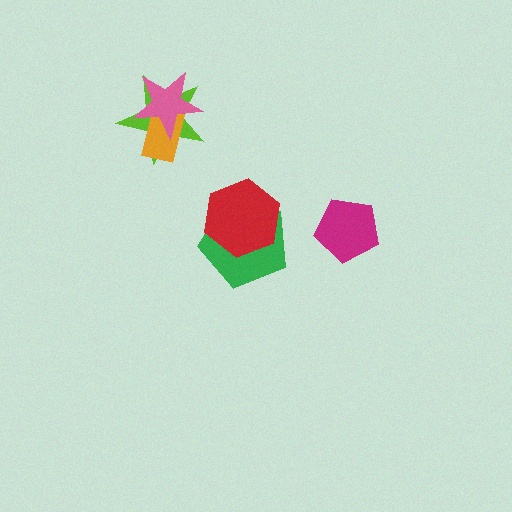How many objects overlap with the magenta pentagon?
0 objects overlap with the magenta pentagon.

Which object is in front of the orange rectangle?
The pink star is in front of the orange rectangle.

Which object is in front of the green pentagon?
The red hexagon is in front of the green pentagon.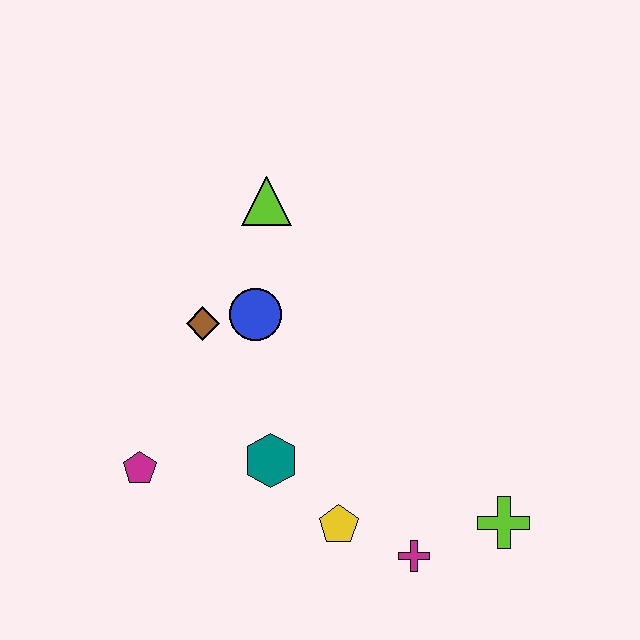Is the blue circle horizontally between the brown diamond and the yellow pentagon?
Yes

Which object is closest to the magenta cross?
The yellow pentagon is closest to the magenta cross.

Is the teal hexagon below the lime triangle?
Yes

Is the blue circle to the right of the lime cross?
No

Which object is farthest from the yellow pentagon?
The lime triangle is farthest from the yellow pentagon.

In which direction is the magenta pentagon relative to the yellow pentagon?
The magenta pentagon is to the left of the yellow pentagon.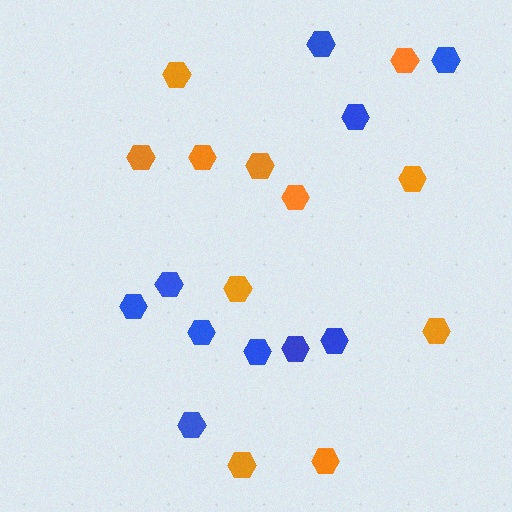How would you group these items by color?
There are 2 groups: one group of blue hexagons (10) and one group of orange hexagons (11).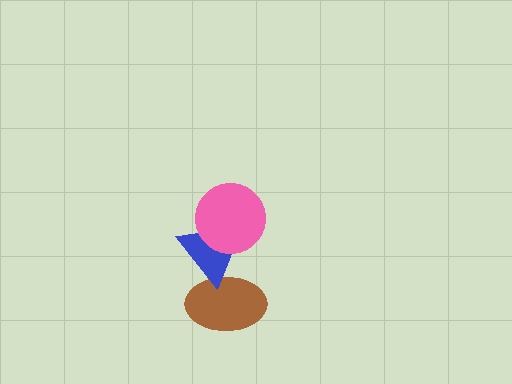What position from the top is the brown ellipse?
The brown ellipse is 3rd from the top.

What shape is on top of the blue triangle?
The pink circle is on top of the blue triangle.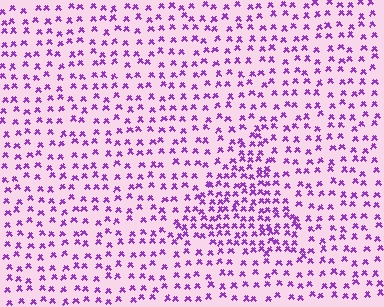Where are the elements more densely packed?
The elements are more densely packed inside the triangle boundary.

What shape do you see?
I see a triangle.